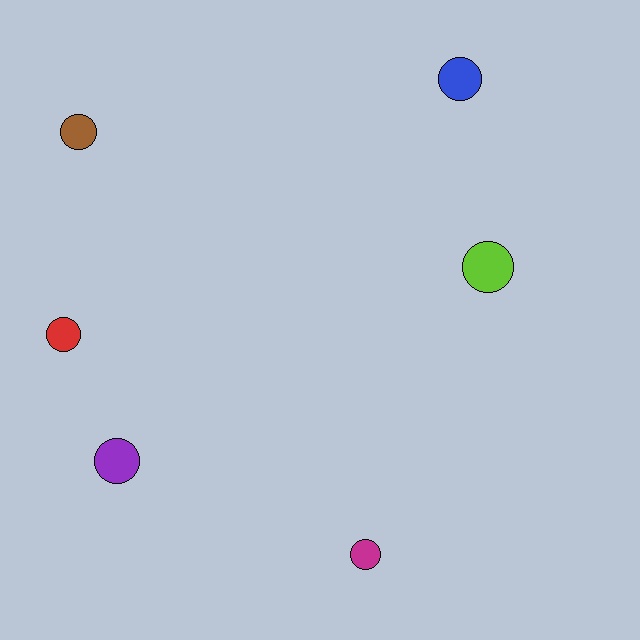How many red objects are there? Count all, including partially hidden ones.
There is 1 red object.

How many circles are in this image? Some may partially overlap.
There are 6 circles.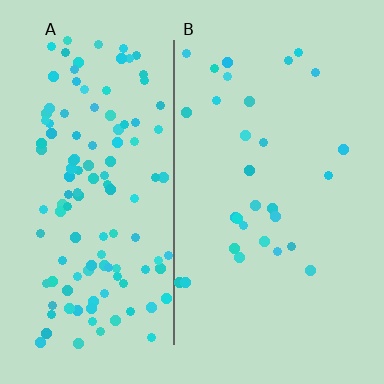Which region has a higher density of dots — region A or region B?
A (the left).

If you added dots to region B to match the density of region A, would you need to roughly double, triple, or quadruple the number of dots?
Approximately quadruple.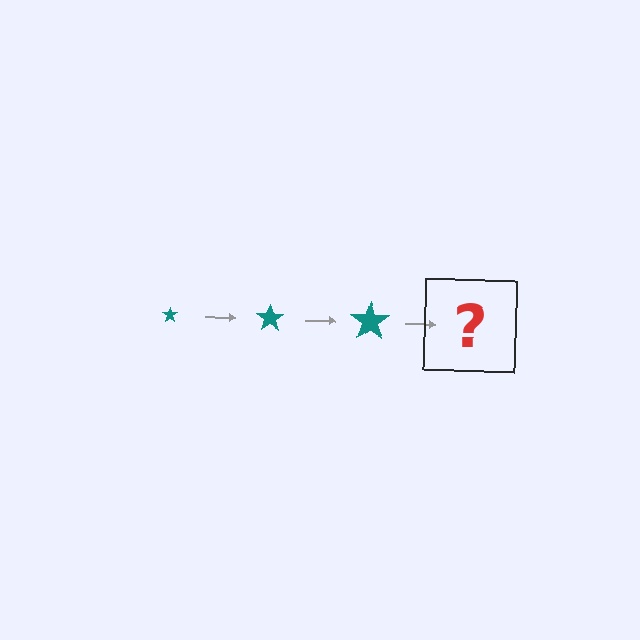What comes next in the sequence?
The next element should be a teal star, larger than the previous one.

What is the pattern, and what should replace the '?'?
The pattern is that the star gets progressively larger each step. The '?' should be a teal star, larger than the previous one.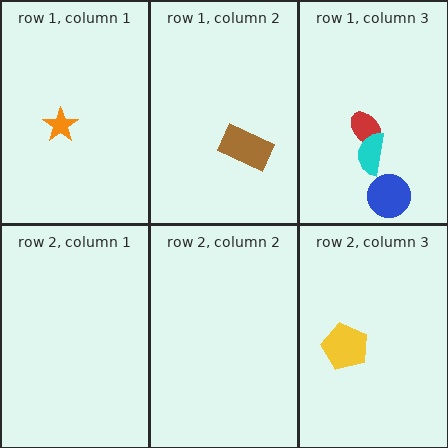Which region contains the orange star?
The row 1, column 1 region.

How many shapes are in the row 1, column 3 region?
3.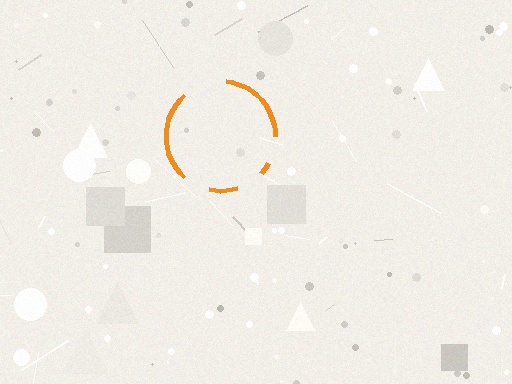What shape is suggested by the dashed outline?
The dashed outline suggests a circle.